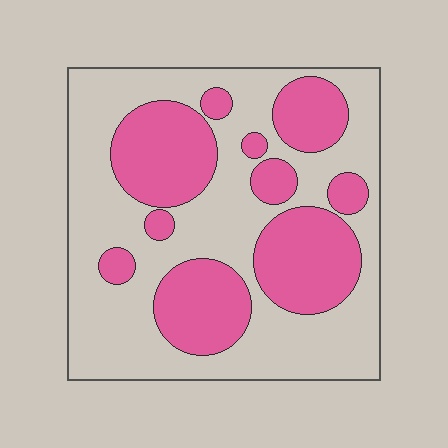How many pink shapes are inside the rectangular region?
10.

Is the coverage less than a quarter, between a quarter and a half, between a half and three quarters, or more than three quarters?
Between a quarter and a half.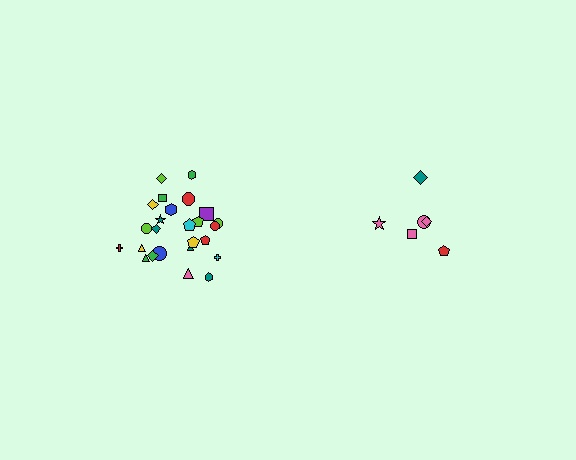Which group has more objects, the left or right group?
The left group.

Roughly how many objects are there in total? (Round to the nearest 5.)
Roughly 30 objects in total.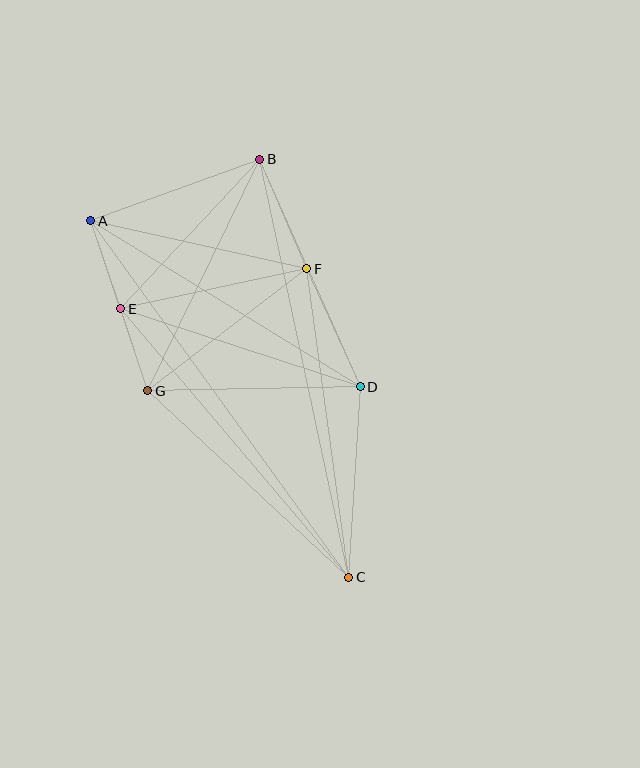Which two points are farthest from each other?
Points A and C are farthest from each other.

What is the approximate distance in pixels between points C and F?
The distance between C and F is approximately 311 pixels.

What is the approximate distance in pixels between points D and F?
The distance between D and F is approximately 129 pixels.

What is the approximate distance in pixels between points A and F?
The distance between A and F is approximately 221 pixels.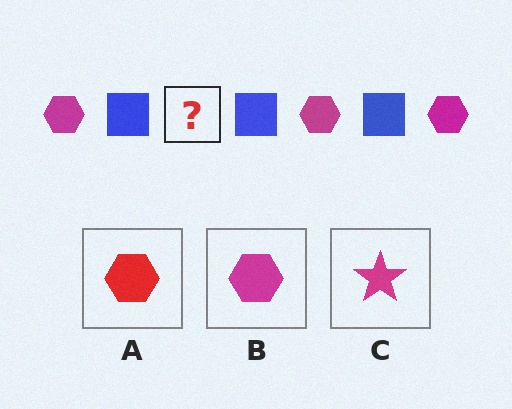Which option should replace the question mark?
Option B.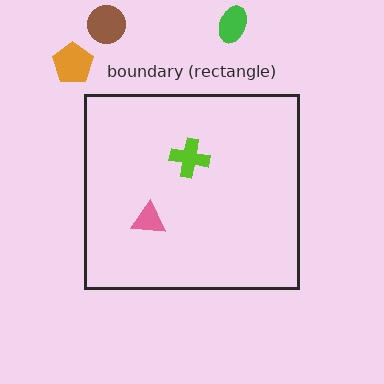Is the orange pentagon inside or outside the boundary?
Outside.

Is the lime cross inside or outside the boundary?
Inside.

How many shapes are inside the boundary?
2 inside, 3 outside.